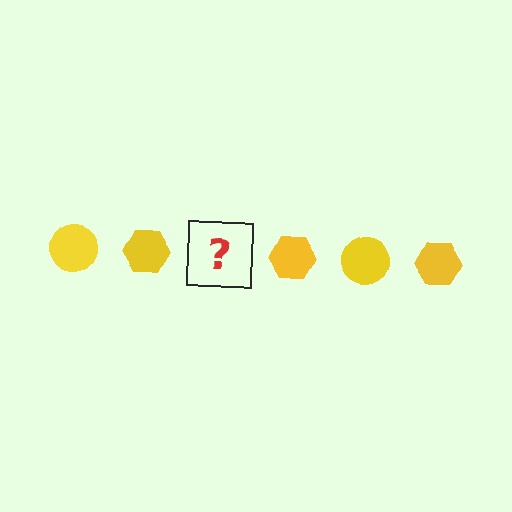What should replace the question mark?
The question mark should be replaced with a yellow circle.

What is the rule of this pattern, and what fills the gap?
The rule is that the pattern cycles through circle, hexagon shapes in yellow. The gap should be filled with a yellow circle.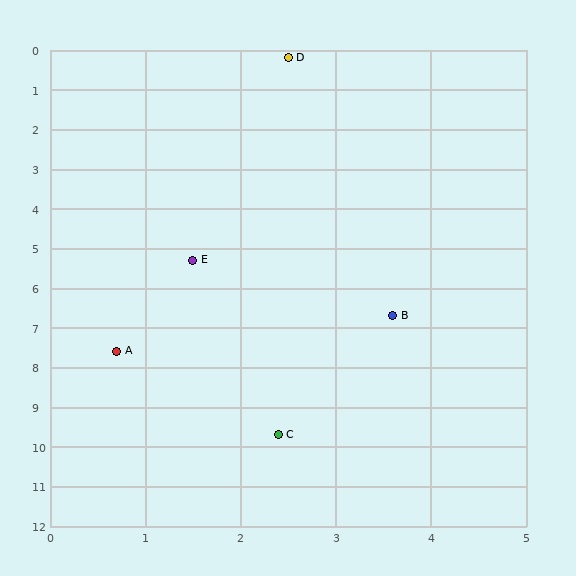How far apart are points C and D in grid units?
Points C and D are about 9.5 grid units apart.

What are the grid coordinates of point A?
Point A is at approximately (0.7, 7.6).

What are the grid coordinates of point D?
Point D is at approximately (2.5, 0.2).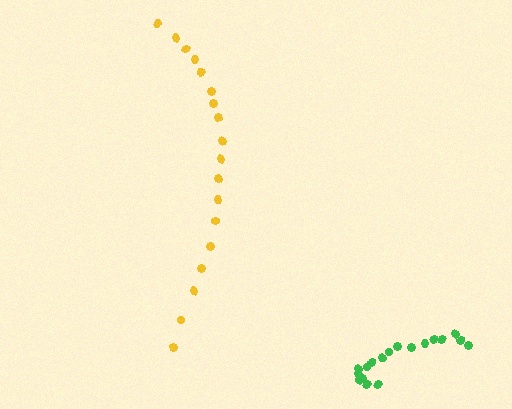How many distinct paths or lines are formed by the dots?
There are 2 distinct paths.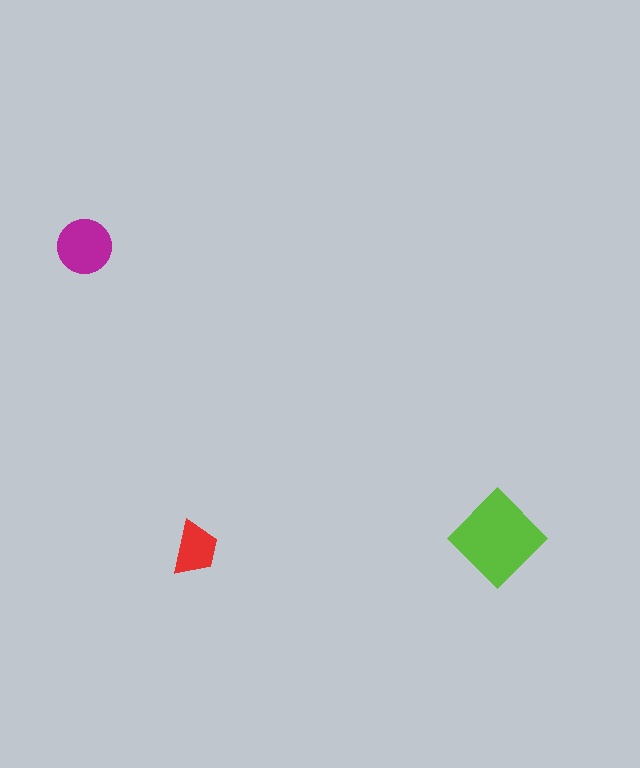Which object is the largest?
The lime diamond.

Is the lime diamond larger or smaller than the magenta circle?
Larger.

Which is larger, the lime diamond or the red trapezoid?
The lime diamond.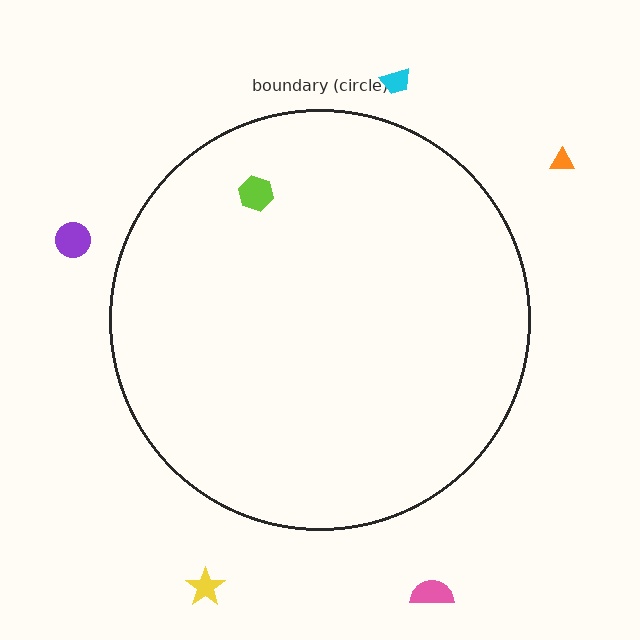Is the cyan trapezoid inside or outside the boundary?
Outside.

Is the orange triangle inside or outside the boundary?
Outside.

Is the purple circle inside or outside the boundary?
Outside.